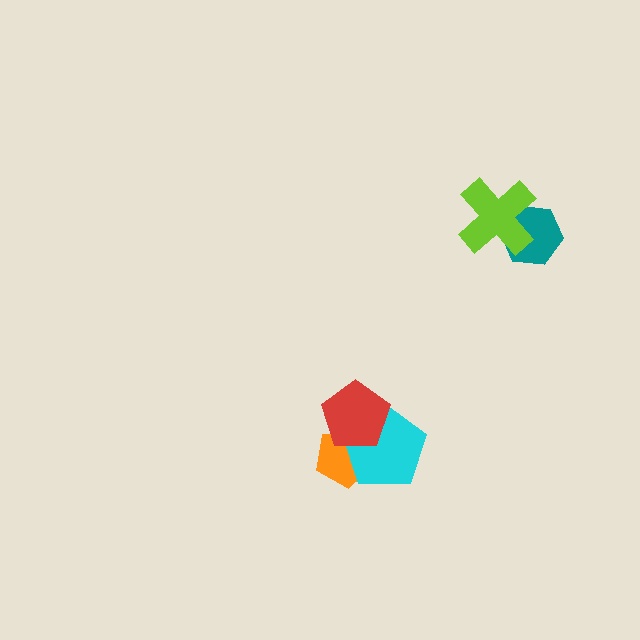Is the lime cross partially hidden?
No, no other shape covers it.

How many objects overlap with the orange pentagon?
2 objects overlap with the orange pentagon.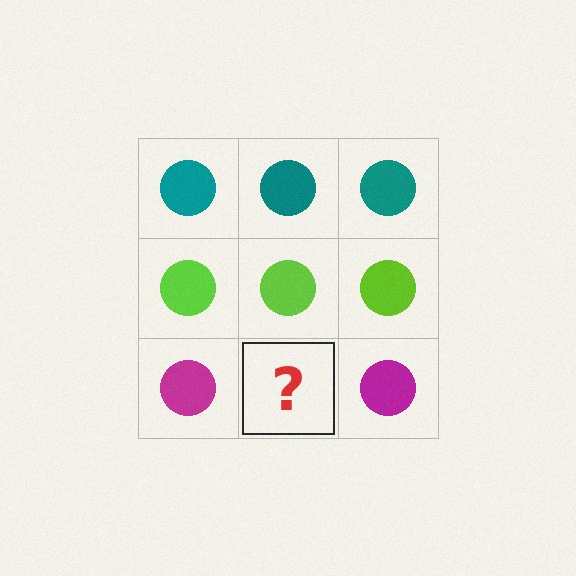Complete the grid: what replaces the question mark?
The question mark should be replaced with a magenta circle.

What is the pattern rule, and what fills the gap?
The rule is that each row has a consistent color. The gap should be filled with a magenta circle.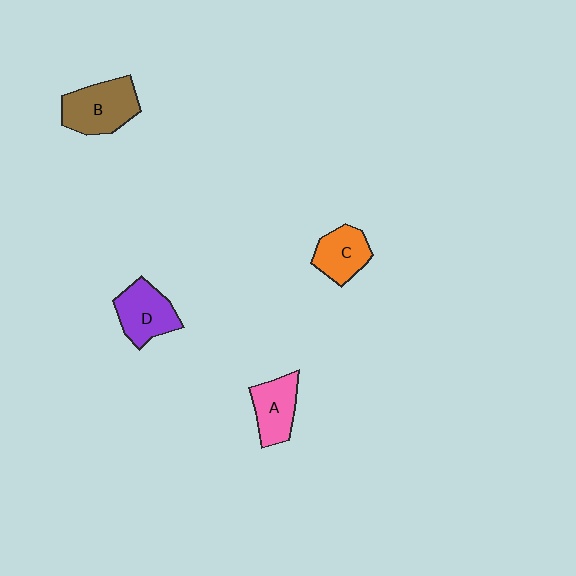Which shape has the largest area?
Shape B (brown).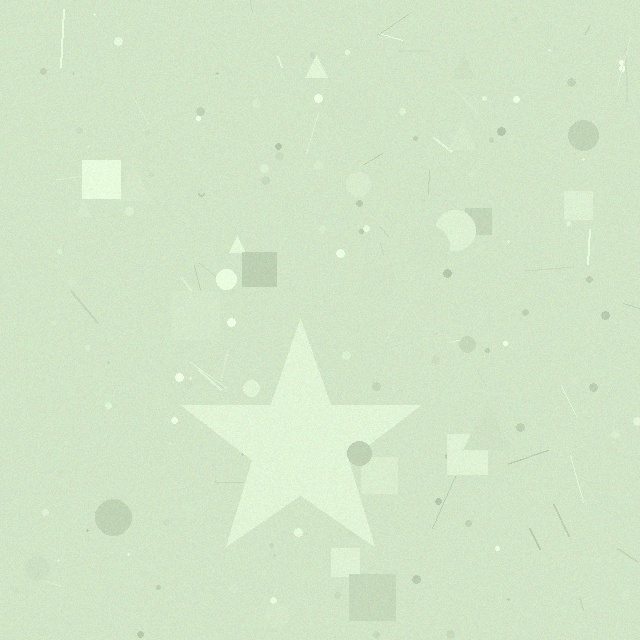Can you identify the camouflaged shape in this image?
The camouflaged shape is a star.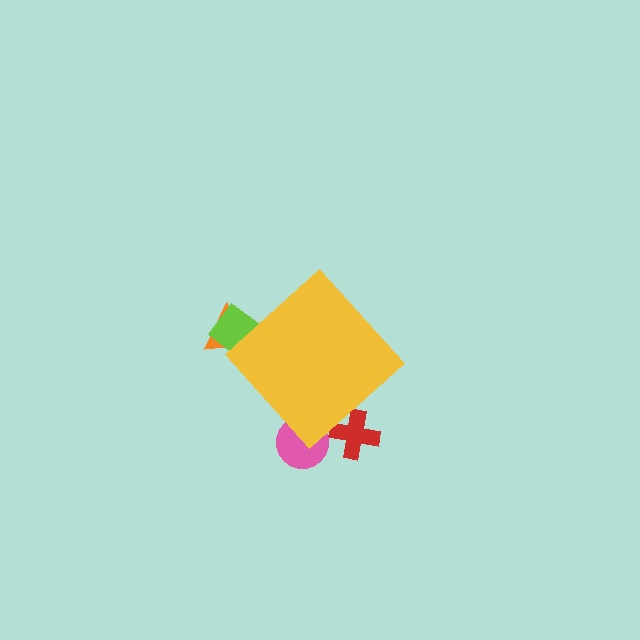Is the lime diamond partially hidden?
Yes, the lime diamond is partially hidden behind the yellow diamond.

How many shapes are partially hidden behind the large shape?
4 shapes are partially hidden.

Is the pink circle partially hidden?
Yes, the pink circle is partially hidden behind the yellow diamond.